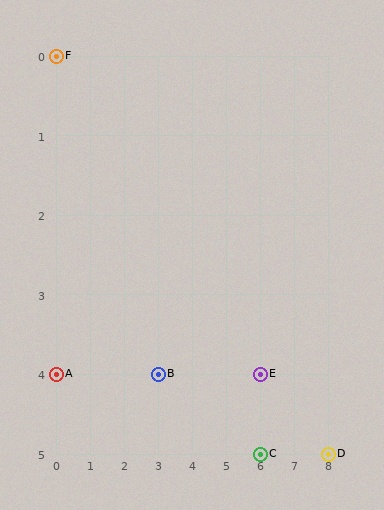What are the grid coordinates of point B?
Point B is at grid coordinates (3, 4).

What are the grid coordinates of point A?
Point A is at grid coordinates (0, 4).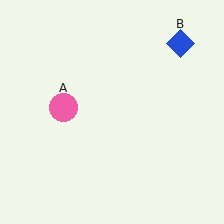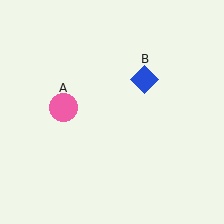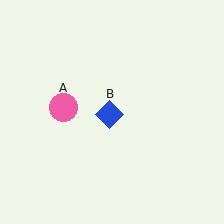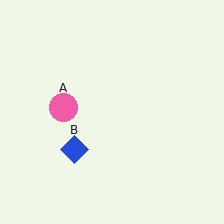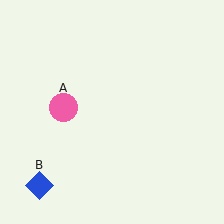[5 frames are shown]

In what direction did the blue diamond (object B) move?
The blue diamond (object B) moved down and to the left.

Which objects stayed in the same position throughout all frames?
Pink circle (object A) remained stationary.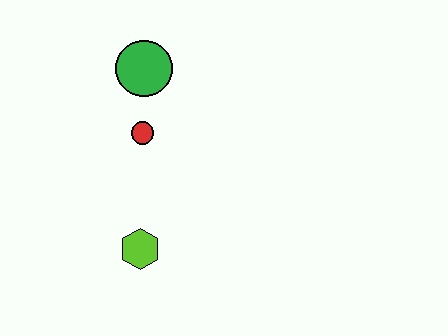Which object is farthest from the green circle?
The lime hexagon is farthest from the green circle.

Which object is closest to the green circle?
The red circle is closest to the green circle.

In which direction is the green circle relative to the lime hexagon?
The green circle is above the lime hexagon.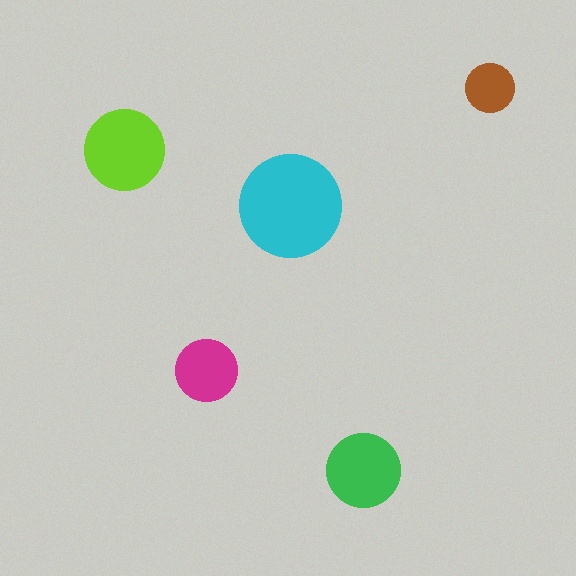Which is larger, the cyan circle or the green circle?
The cyan one.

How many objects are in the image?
There are 5 objects in the image.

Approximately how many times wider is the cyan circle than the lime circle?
About 1.5 times wider.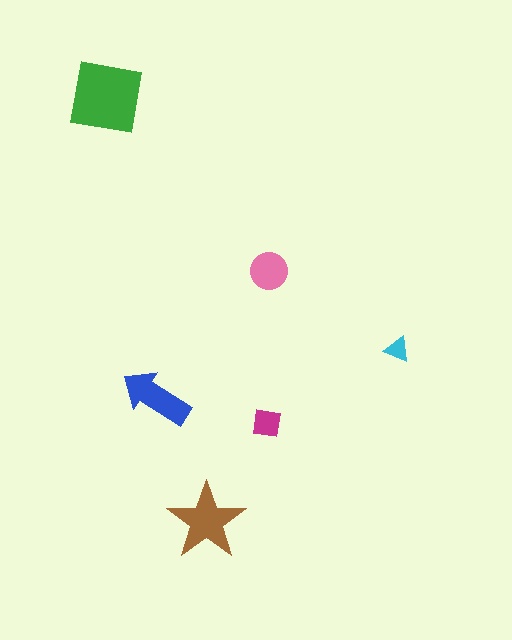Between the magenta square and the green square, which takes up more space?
The green square.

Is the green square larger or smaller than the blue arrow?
Larger.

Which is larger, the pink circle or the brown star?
The brown star.